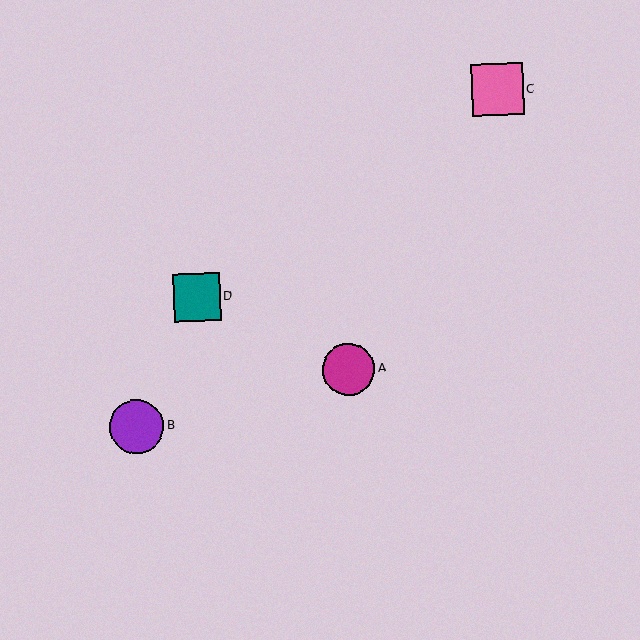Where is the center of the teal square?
The center of the teal square is at (197, 297).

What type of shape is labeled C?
Shape C is a pink square.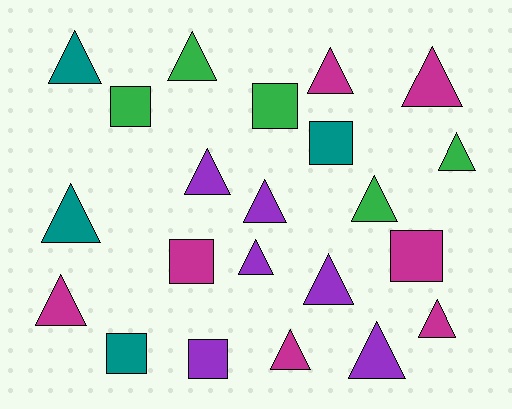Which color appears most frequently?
Magenta, with 7 objects.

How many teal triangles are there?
There are 2 teal triangles.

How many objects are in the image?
There are 22 objects.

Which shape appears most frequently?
Triangle, with 15 objects.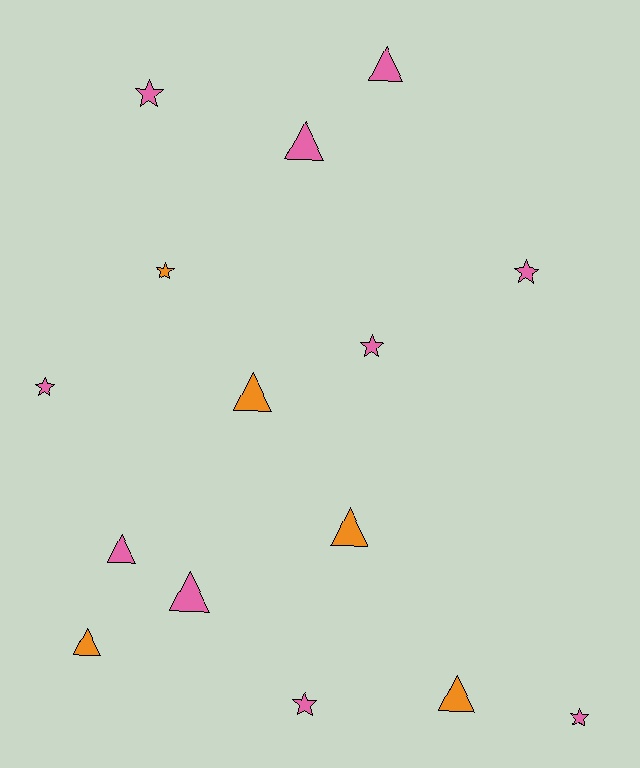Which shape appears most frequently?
Triangle, with 8 objects.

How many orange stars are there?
There is 1 orange star.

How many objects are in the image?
There are 15 objects.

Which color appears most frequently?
Pink, with 10 objects.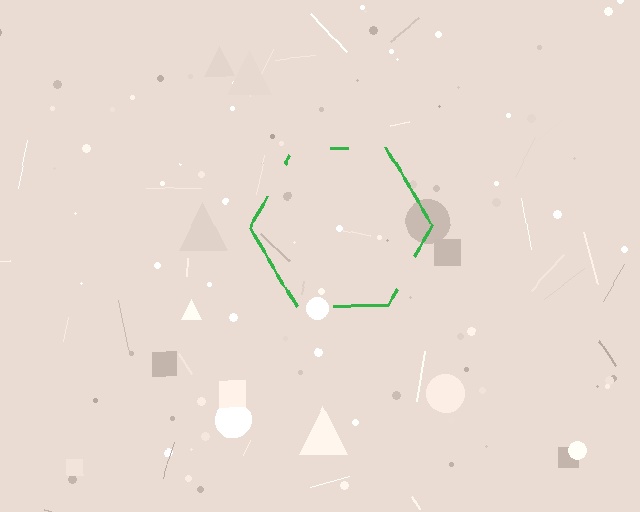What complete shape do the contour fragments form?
The contour fragments form a hexagon.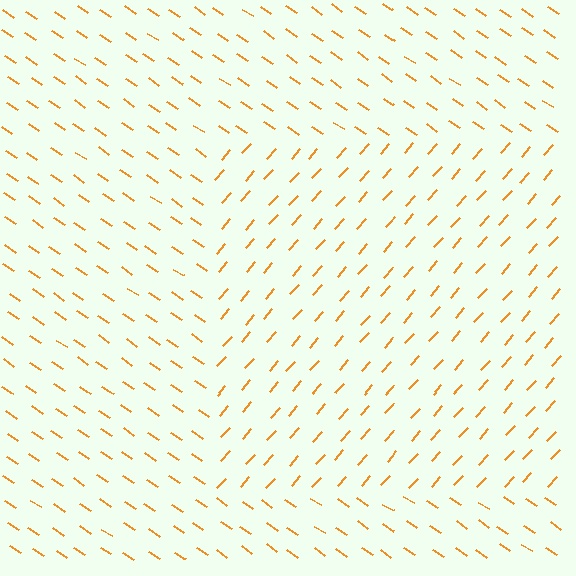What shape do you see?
I see a rectangle.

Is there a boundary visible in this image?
Yes, there is a texture boundary formed by a change in line orientation.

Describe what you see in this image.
The image is filled with small orange line segments. A rectangle region in the image has lines oriented differently from the surrounding lines, creating a visible texture boundary.